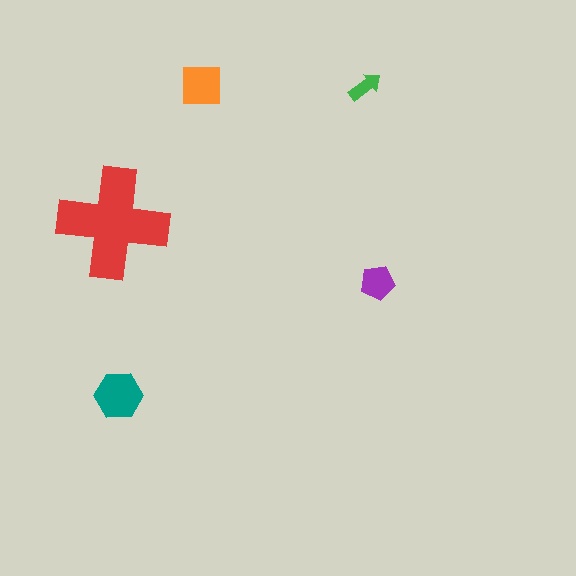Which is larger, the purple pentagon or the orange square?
The orange square.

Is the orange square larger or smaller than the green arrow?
Larger.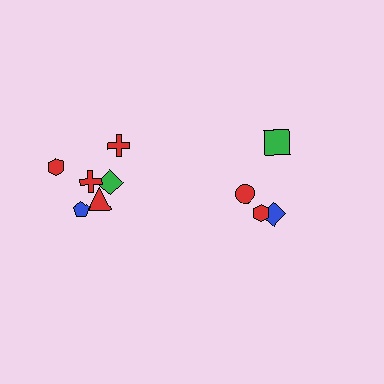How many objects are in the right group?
There are 4 objects.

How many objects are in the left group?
There are 6 objects.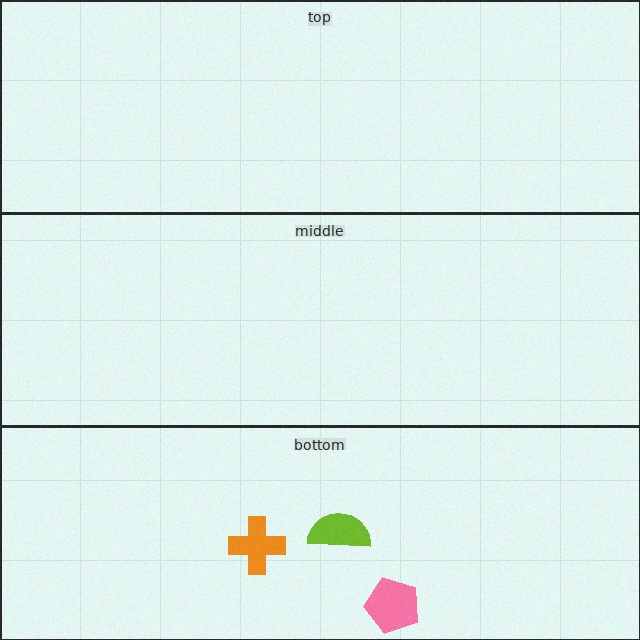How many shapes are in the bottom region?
3.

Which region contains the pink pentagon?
The bottom region.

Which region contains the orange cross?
The bottom region.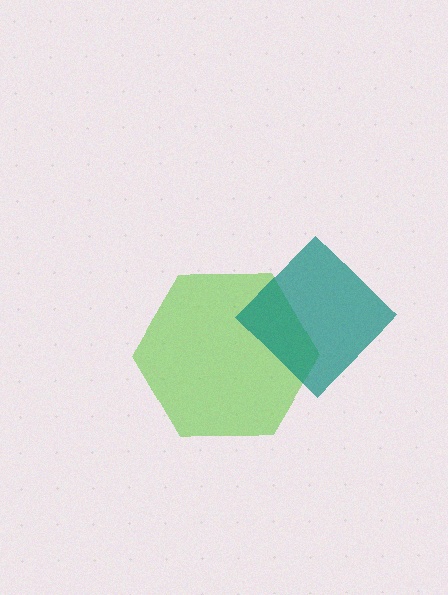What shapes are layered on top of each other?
The layered shapes are: a lime hexagon, a teal diamond.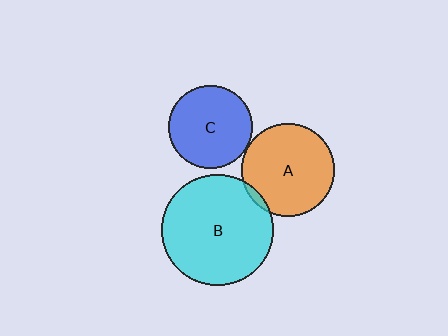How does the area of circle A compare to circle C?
Approximately 1.3 times.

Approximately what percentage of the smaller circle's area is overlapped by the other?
Approximately 5%.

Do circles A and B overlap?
Yes.